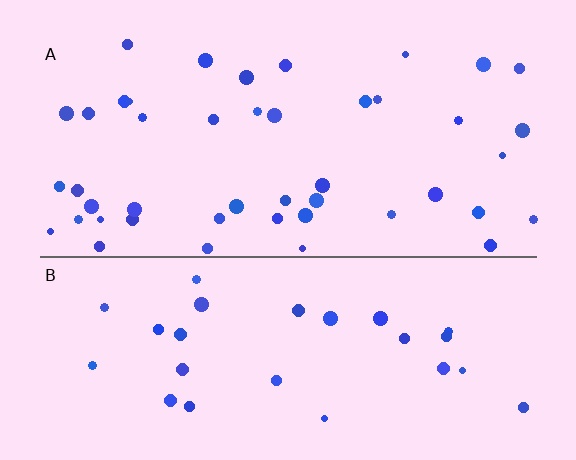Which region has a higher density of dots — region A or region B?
A (the top).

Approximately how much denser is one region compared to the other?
Approximately 1.6× — region A over region B.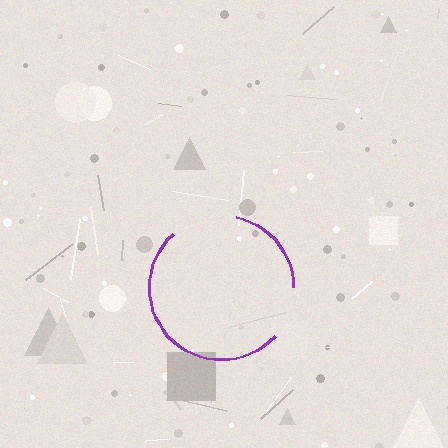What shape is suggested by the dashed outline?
The dashed outline suggests a circle.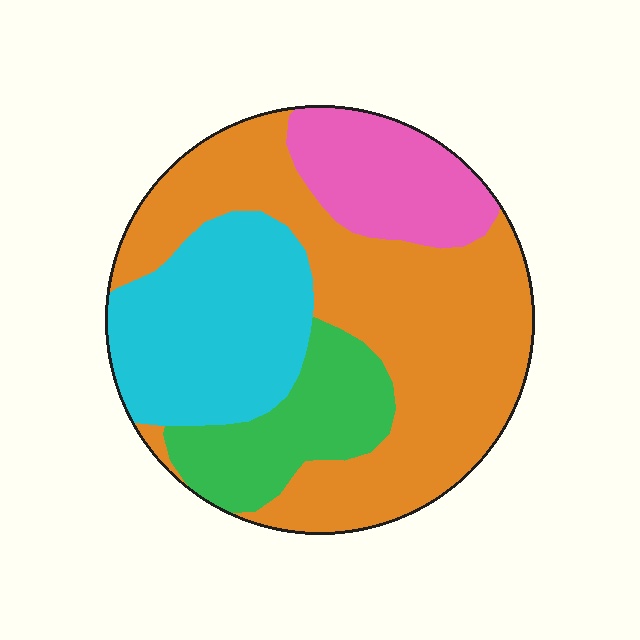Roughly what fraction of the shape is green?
Green takes up about one sixth (1/6) of the shape.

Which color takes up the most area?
Orange, at roughly 45%.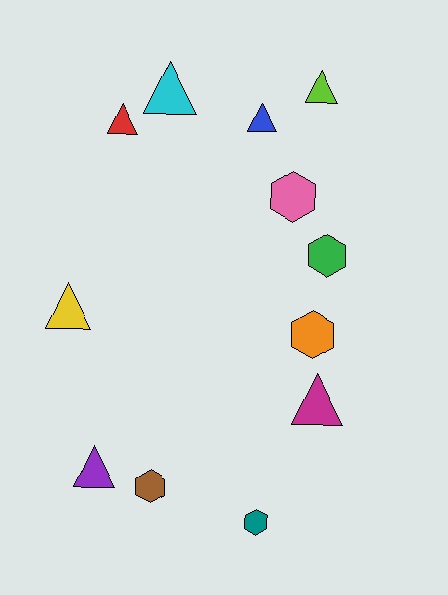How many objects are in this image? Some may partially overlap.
There are 12 objects.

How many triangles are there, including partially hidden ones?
There are 7 triangles.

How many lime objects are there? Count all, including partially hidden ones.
There is 1 lime object.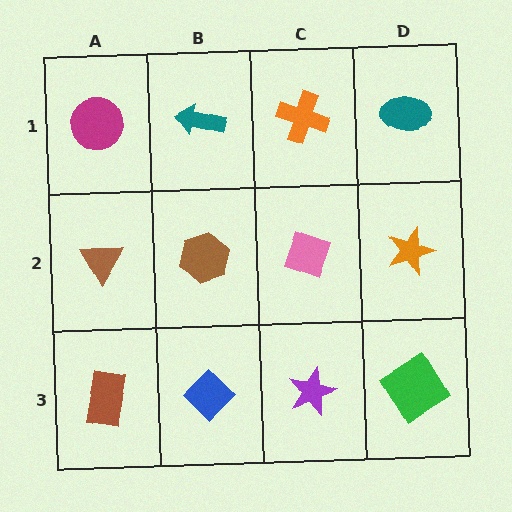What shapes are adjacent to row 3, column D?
An orange star (row 2, column D), a purple star (row 3, column C).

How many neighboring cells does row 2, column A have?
3.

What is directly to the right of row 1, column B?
An orange cross.